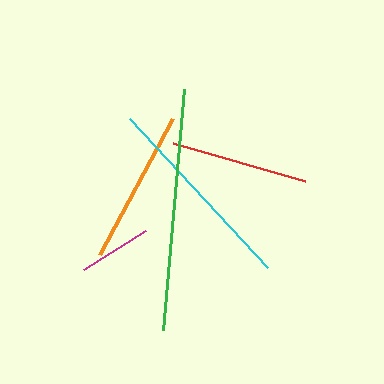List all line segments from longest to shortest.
From longest to shortest: green, cyan, orange, red, magenta.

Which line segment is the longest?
The green line is the longest at approximately 241 pixels.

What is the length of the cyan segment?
The cyan segment is approximately 203 pixels long.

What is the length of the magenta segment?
The magenta segment is approximately 73 pixels long.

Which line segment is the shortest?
The magenta line is the shortest at approximately 73 pixels.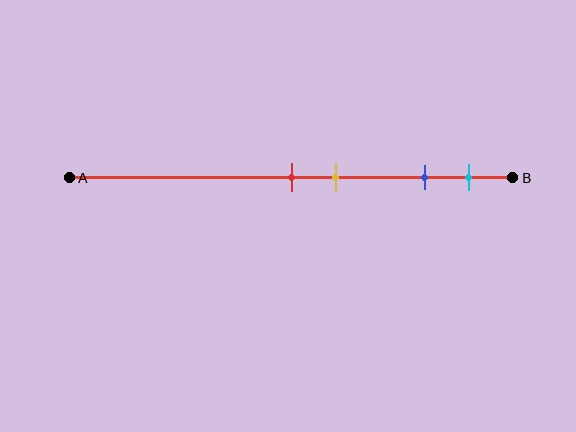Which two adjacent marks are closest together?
The red and yellow marks are the closest adjacent pair.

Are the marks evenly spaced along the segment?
No, the marks are not evenly spaced.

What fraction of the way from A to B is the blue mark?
The blue mark is approximately 80% (0.8) of the way from A to B.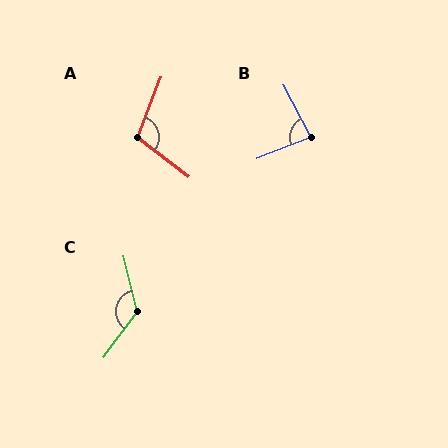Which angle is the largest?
C, at approximately 130 degrees.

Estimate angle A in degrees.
Approximately 107 degrees.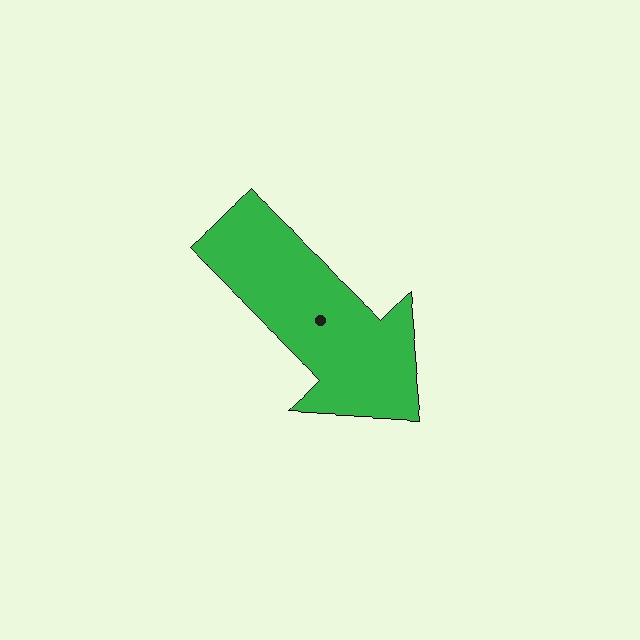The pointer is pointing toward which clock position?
Roughly 4 o'clock.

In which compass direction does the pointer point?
Southeast.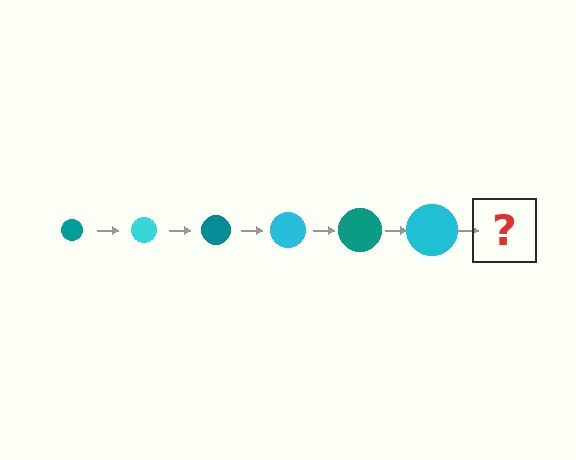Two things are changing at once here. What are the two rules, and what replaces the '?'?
The two rules are that the circle grows larger each step and the color cycles through teal and cyan. The '?' should be a teal circle, larger than the previous one.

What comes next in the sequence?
The next element should be a teal circle, larger than the previous one.